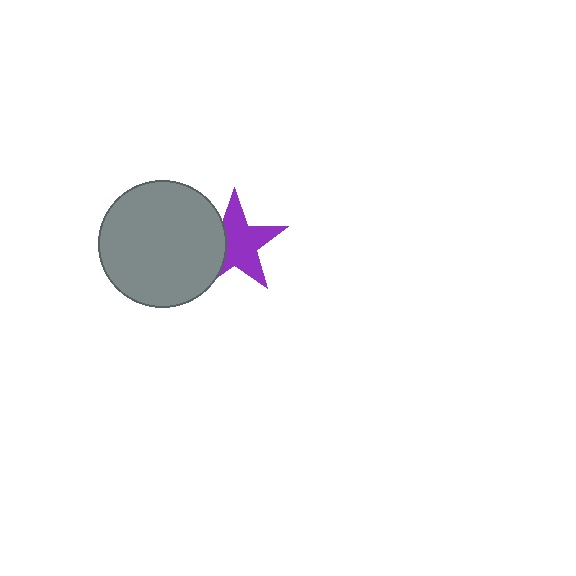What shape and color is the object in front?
The object in front is a gray circle.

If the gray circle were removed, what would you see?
You would see the complete purple star.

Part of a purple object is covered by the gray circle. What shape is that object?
It is a star.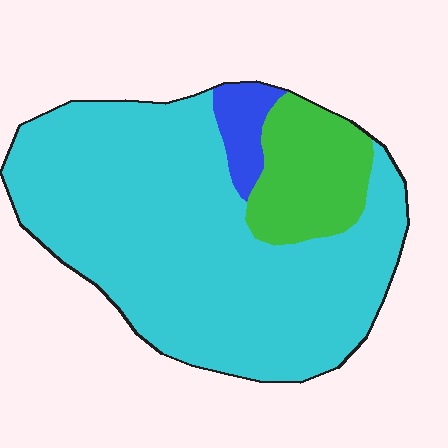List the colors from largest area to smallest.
From largest to smallest: cyan, green, blue.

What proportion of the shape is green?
Green takes up about one sixth (1/6) of the shape.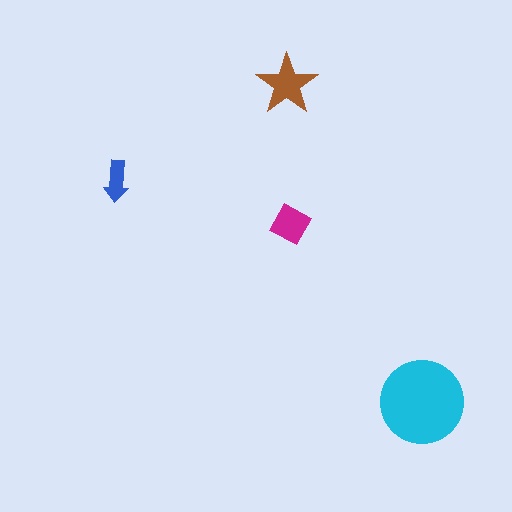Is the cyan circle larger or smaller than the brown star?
Larger.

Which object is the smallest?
The blue arrow.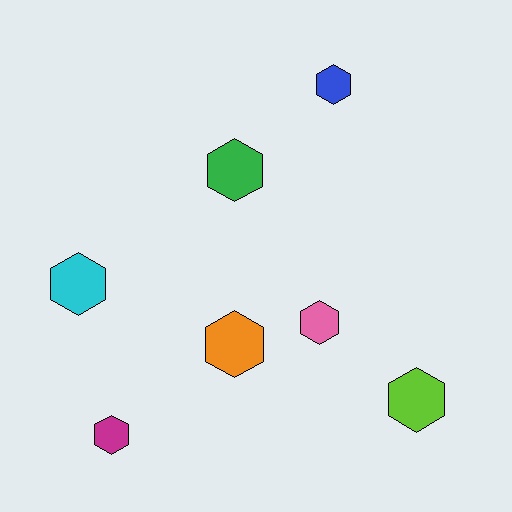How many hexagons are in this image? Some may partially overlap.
There are 7 hexagons.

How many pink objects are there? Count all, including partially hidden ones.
There is 1 pink object.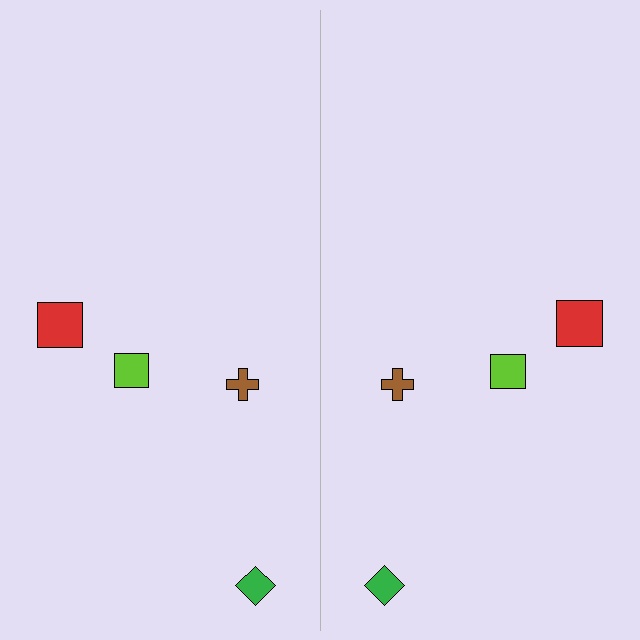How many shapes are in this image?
There are 8 shapes in this image.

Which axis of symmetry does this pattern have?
The pattern has a vertical axis of symmetry running through the center of the image.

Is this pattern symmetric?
Yes, this pattern has bilateral (reflection) symmetry.